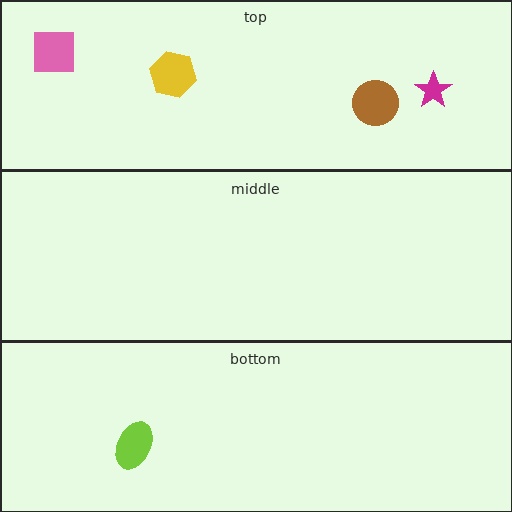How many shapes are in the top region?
4.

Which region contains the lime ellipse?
The bottom region.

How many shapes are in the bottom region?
1.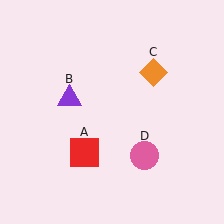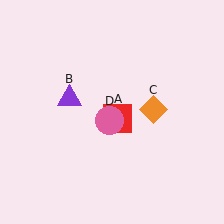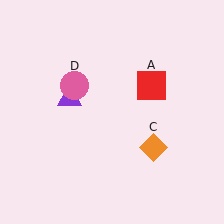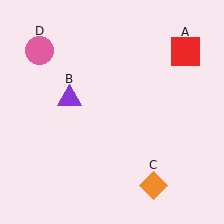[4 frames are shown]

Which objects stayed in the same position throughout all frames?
Purple triangle (object B) remained stationary.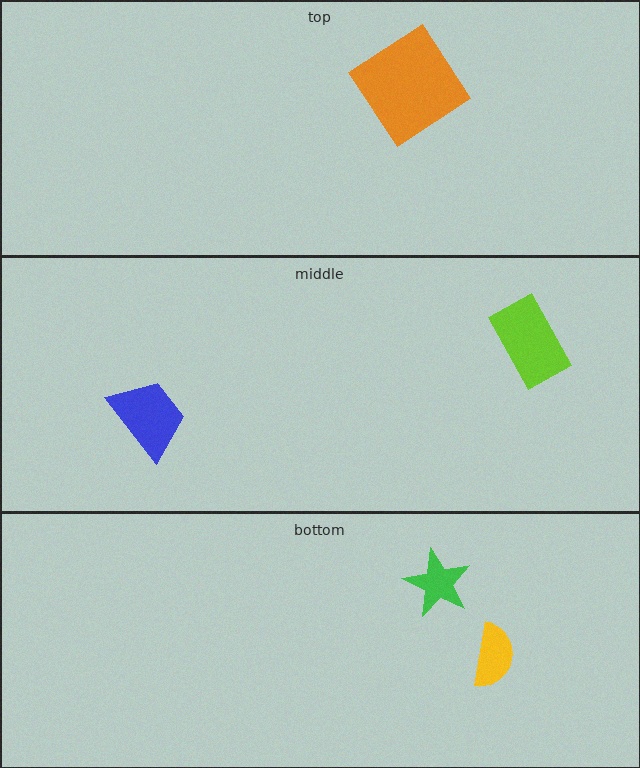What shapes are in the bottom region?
The green star, the yellow semicircle.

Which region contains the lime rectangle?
The middle region.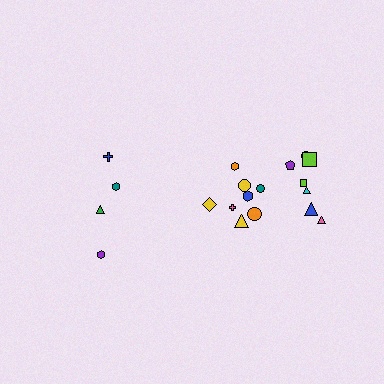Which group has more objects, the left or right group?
The right group.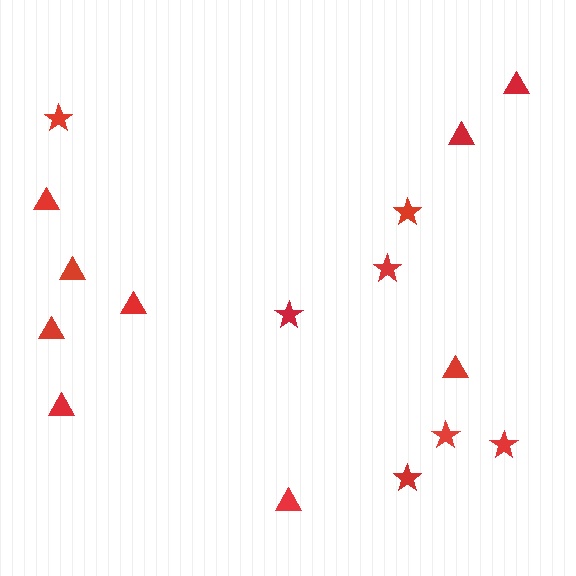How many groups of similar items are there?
There are 2 groups: one group of triangles (9) and one group of stars (7).